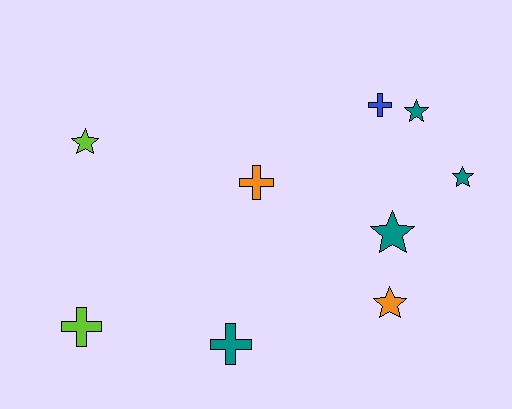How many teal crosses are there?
There is 1 teal cross.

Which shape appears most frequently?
Star, with 5 objects.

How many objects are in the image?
There are 9 objects.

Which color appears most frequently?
Teal, with 4 objects.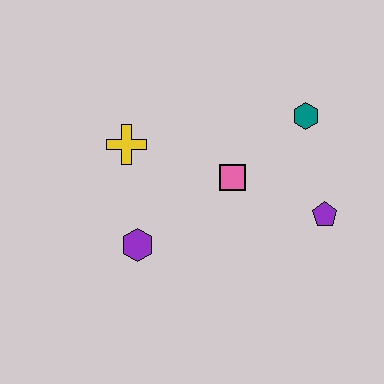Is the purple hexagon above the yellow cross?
No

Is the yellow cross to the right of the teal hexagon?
No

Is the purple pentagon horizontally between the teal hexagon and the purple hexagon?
No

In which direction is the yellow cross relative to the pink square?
The yellow cross is to the left of the pink square.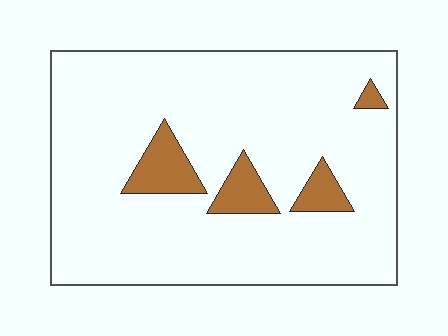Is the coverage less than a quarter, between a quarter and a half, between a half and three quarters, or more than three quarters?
Less than a quarter.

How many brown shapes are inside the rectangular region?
4.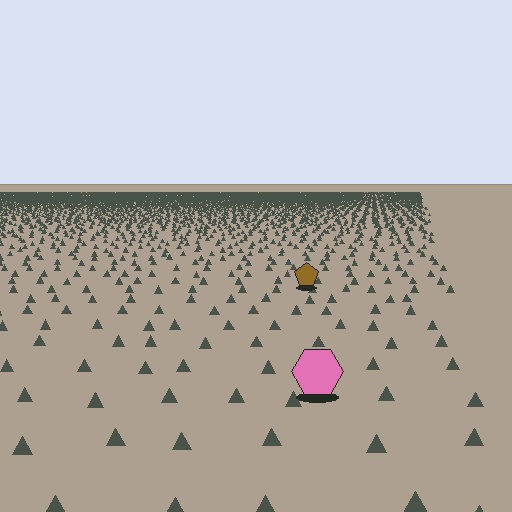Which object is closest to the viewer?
The pink hexagon is closest. The texture marks near it are larger and more spread out.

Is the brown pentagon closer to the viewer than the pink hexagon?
No. The pink hexagon is closer — you can tell from the texture gradient: the ground texture is coarser near it.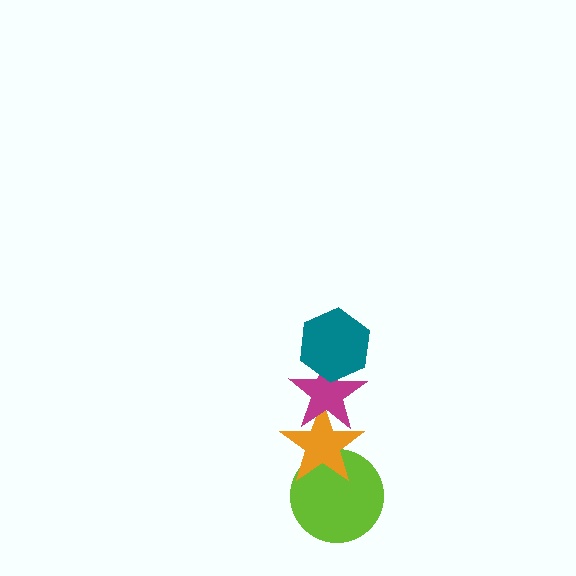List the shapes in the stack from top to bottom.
From top to bottom: the teal hexagon, the magenta star, the orange star, the lime circle.